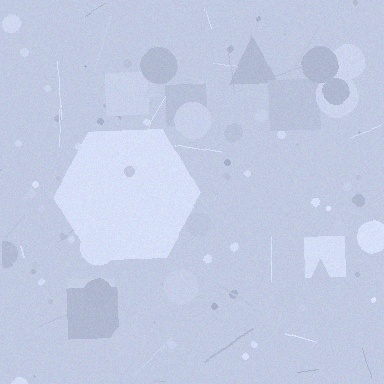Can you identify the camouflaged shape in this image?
The camouflaged shape is a hexagon.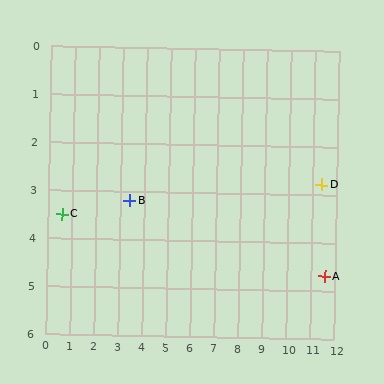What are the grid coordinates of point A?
Point A is at approximately (11.6, 4.7).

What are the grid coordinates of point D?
Point D is at approximately (11.4, 2.8).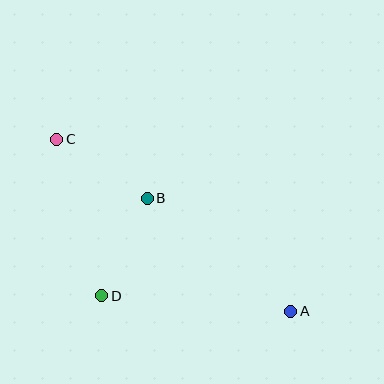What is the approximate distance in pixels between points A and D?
The distance between A and D is approximately 190 pixels.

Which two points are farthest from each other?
Points A and C are farthest from each other.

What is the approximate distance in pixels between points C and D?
The distance between C and D is approximately 163 pixels.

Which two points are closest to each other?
Points B and D are closest to each other.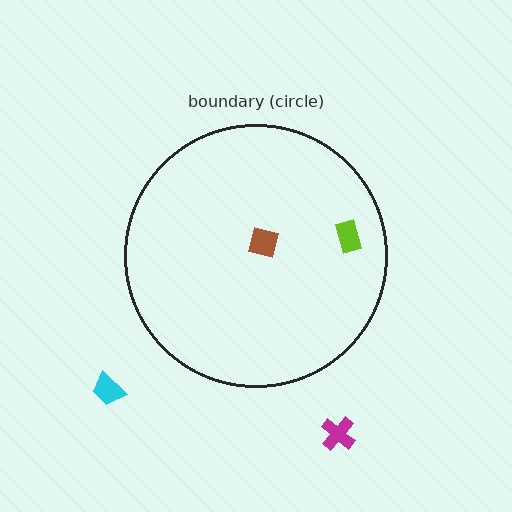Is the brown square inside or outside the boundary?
Inside.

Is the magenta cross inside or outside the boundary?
Outside.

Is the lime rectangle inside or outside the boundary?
Inside.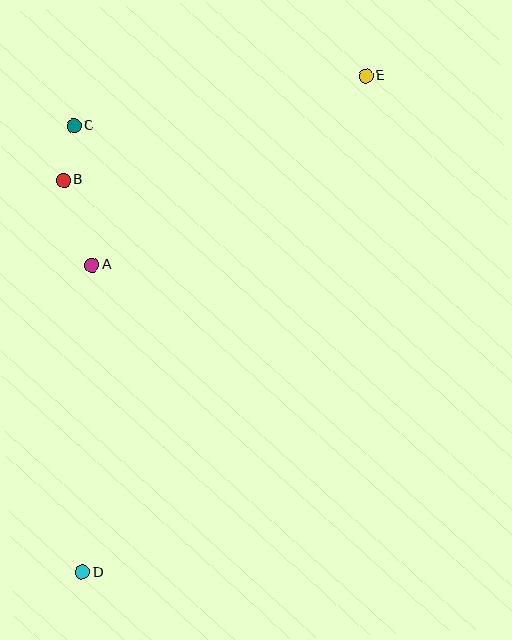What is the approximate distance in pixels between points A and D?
The distance between A and D is approximately 307 pixels.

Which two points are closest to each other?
Points B and C are closest to each other.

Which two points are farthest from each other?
Points D and E are farthest from each other.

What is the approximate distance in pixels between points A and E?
The distance between A and E is approximately 333 pixels.